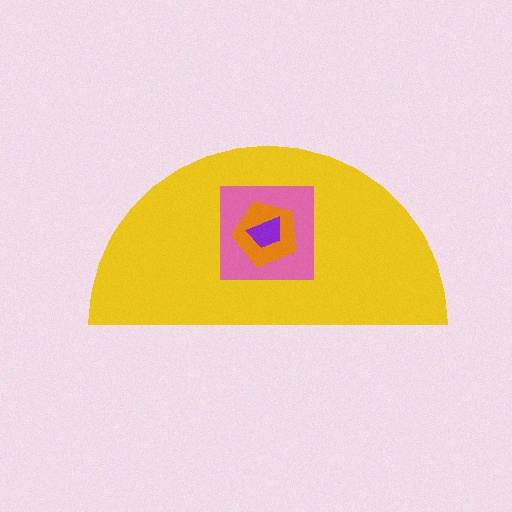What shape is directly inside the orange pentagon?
The purple trapezoid.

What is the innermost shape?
The purple trapezoid.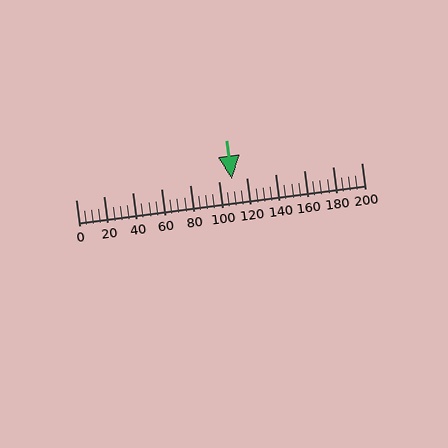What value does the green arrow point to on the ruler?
The green arrow points to approximately 109.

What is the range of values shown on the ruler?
The ruler shows values from 0 to 200.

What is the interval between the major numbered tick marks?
The major tick marks are spaced 20 units apart.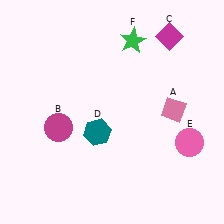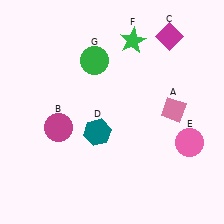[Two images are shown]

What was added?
A green circle (G) was added in Image 2.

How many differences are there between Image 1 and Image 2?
There is 1 difference between the two images.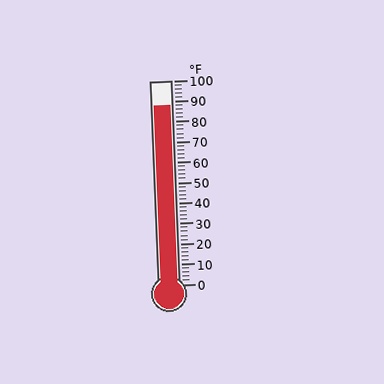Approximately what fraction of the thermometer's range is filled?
The thermometer is filled to approximately 90% of its range.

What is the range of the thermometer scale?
The thermometer scale ranges from 0°F to 100°F.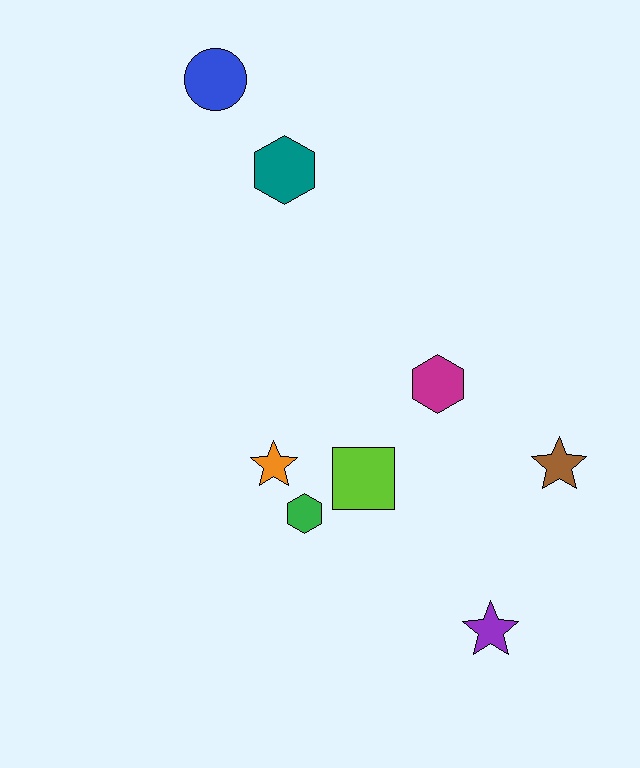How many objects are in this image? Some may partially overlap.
There are 8 objects.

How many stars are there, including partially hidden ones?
There are 3 stars.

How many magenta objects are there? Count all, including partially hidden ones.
There is 1 magenta object.